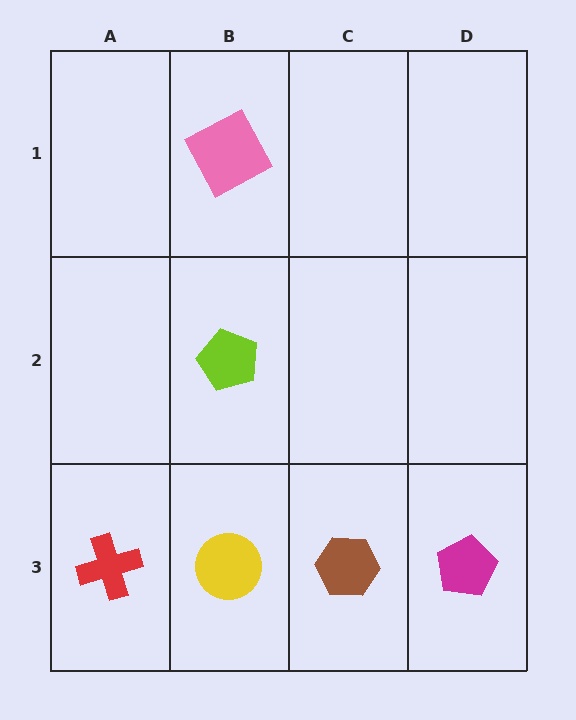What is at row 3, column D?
A magenta pentagon.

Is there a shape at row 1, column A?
No, that cell is empty.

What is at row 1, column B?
A pink square.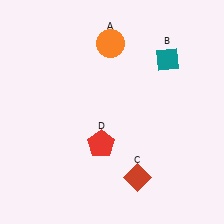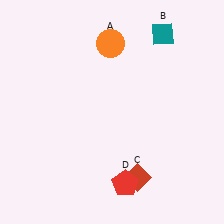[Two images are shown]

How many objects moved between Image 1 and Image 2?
2 objects moved between the two images.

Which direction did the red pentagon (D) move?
The red pentagon (D) moved down.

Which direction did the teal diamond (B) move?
The teal diamond (B) moved up.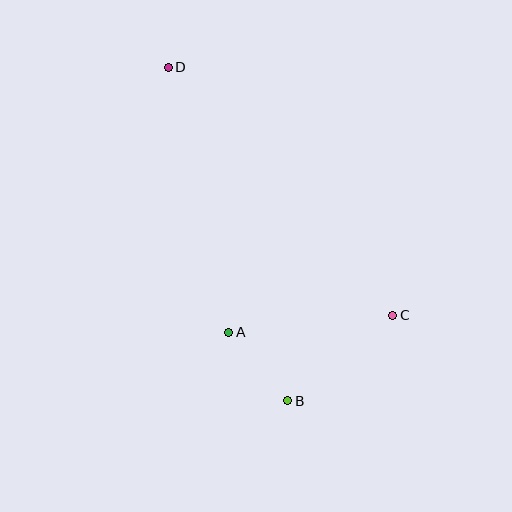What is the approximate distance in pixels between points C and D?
The distance between C and D is approximately 334 pixels.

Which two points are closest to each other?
Points A and B are closest to each other.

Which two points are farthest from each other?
Points B and D are farthest from each other.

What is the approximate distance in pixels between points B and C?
The distance between B and C is approximately 135 pixels.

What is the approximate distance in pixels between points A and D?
The distance between A and D is approximately 272 pixels.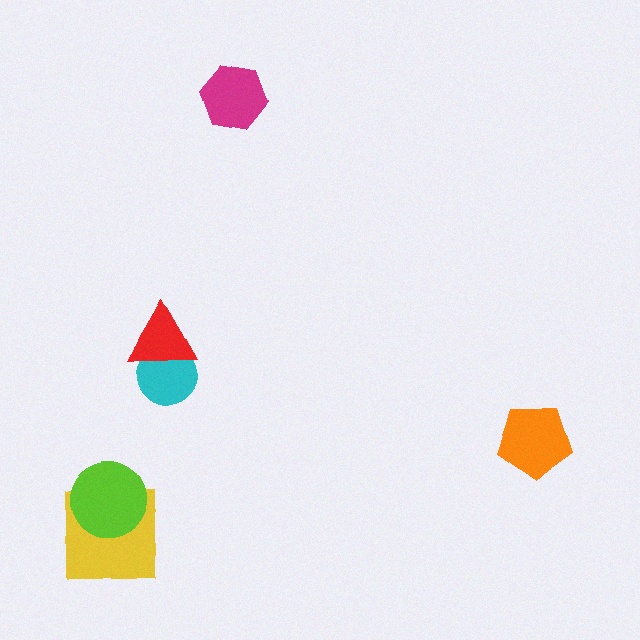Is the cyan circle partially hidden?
Yes, it is partially covered by another shape.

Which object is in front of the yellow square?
The lime circle is in front of the yellow square.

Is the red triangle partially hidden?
No, no other shape covers it.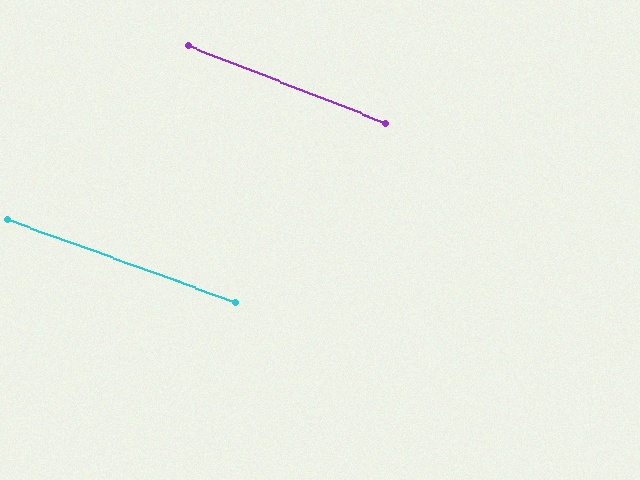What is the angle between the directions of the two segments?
Approximately 1 degree.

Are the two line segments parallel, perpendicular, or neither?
Parallel — their directions differ by only 1.3°.